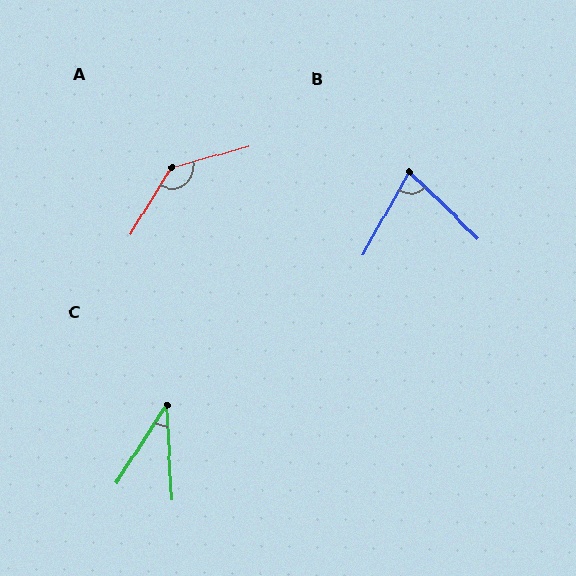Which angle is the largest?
A, at approximately 137 degrees.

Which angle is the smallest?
C, at approximately 36 degrees.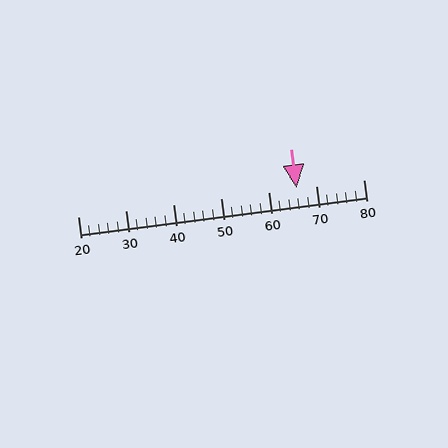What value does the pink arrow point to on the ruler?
The pink arrow points to approximately 66.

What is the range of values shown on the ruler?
The ruler shows values from 20 to 80.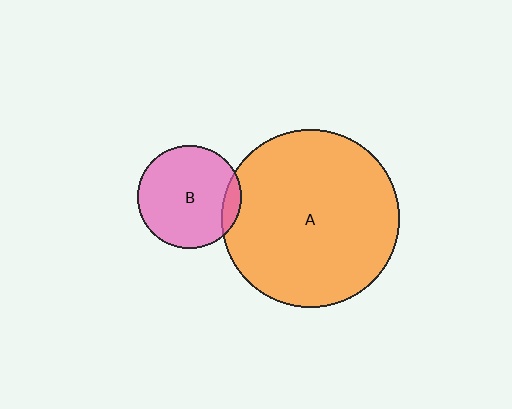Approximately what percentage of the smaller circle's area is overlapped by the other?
Approximately 10%.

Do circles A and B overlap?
Yes.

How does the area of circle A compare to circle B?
Approximately 3.0 times.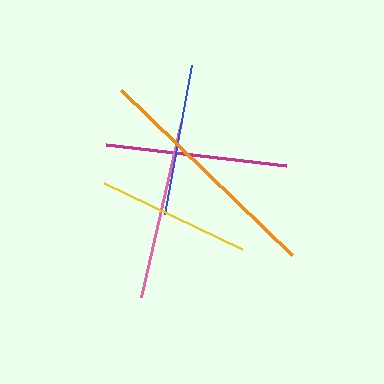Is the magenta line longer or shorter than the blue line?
The magenta line is longer than the blue line.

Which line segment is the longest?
The orange line is the longest at approximately 238 pixels.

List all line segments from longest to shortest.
From longest to shortest: orange, magenta, pink, yellow, blue.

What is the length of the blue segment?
The blue segment is approximately 152 pixels long.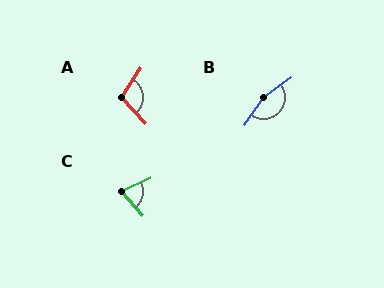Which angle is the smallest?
C, at approximately 73 degrees.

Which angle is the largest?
B, at approximately 159 degrees.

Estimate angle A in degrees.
Approximately 104 degrees.